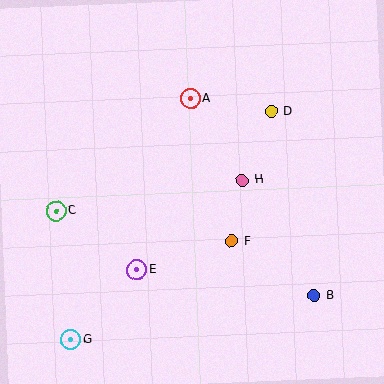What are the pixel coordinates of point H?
Point H is at (242, 180).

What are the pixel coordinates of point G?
Point G is at (71, 340).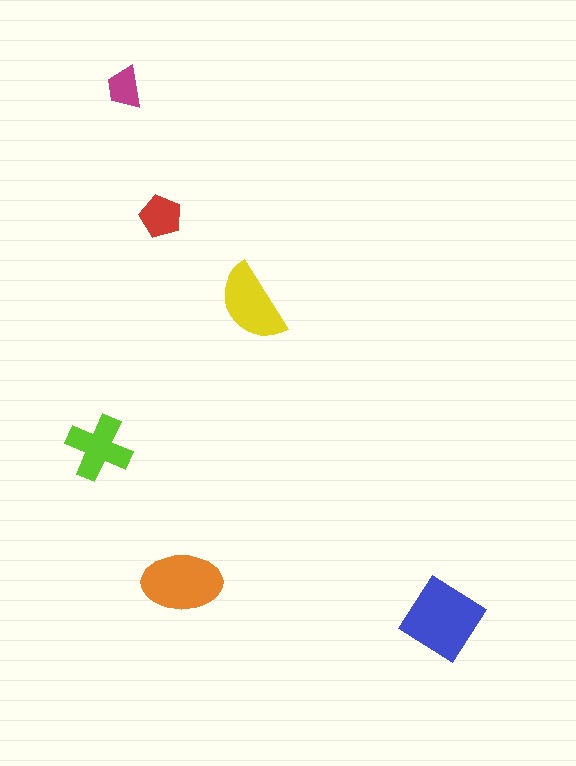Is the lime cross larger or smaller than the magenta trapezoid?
Larger.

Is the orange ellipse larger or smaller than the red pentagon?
Larger.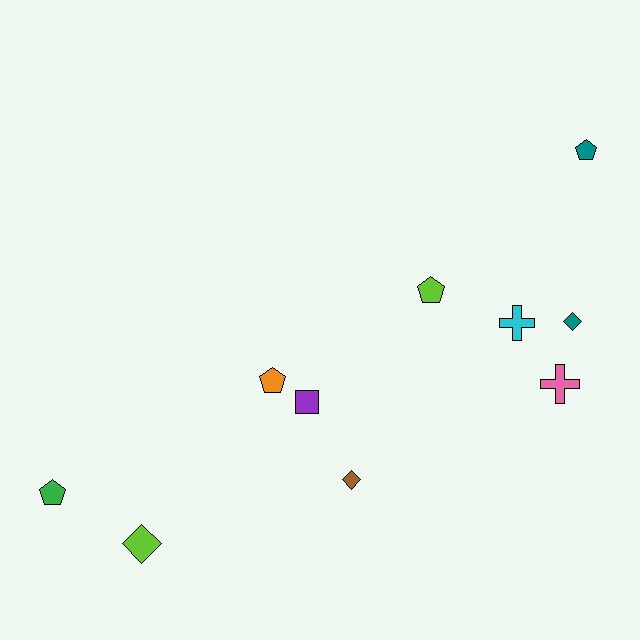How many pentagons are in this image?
There are 4 pentagons.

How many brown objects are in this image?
There is 1 brown object.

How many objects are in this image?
There are 10 objects.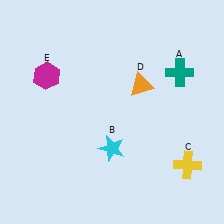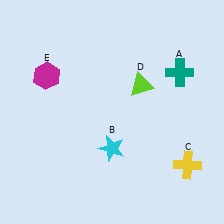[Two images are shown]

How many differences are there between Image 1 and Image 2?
There is 1 difference between the two images.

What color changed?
The triangle (D) changed from orange in Image 1 to lime in Image 2.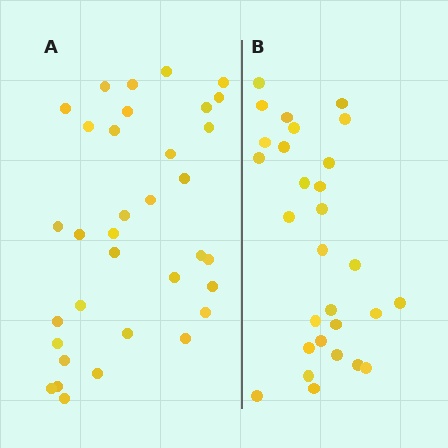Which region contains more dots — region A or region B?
Region A (the left region) has more dots.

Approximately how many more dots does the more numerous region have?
Region A has about 5 more dots than region B.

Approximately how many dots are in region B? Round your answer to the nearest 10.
About 30 dots. (The exact count is 29, which rounds to 30.)